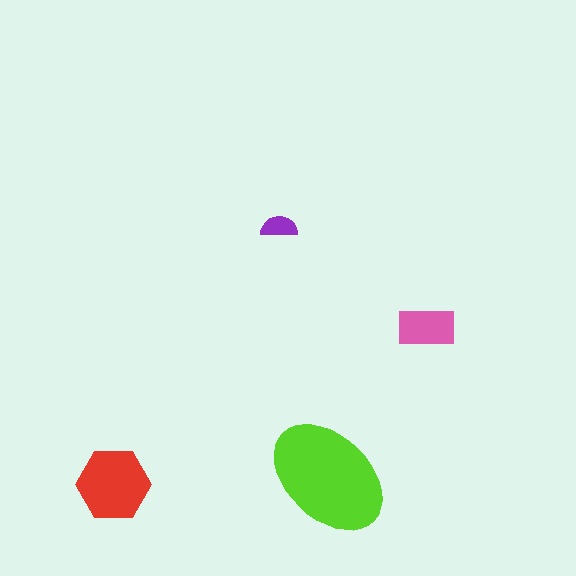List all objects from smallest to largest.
The purple semicircle, the pink rectangle, the red hexagon, the lime ellipse.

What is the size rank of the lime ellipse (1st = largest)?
1st.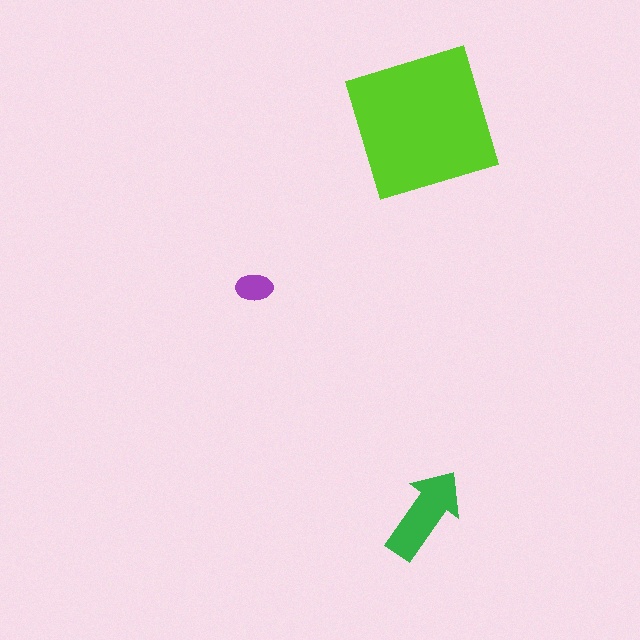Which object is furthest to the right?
The green arrow is rightmost.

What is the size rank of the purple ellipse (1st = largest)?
3rd.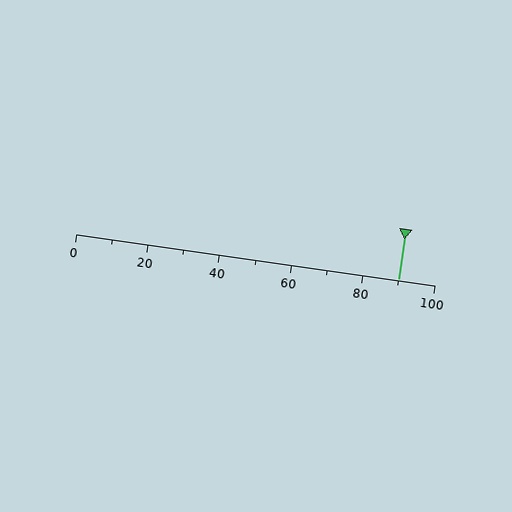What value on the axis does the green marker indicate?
The marker indicates approximately 90.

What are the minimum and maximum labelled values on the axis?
The axis runs from 0 to 100.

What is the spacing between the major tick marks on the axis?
The major ticks are spaced 20 apart.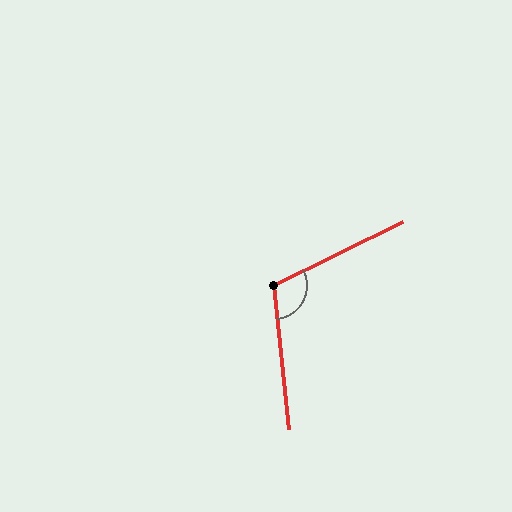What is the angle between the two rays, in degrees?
Approximately 110 degrees.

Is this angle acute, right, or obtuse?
It is obtuse.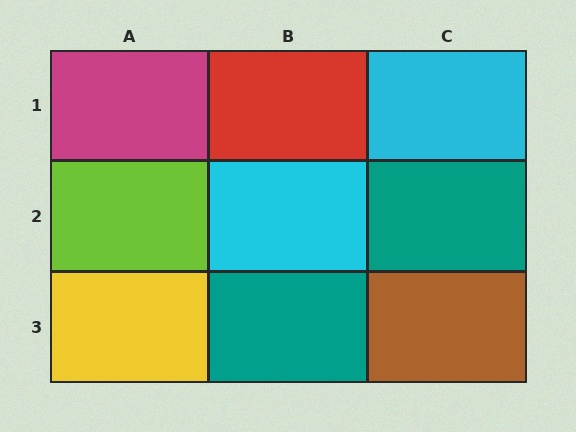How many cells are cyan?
2 cells are cyan.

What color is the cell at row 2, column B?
Cyan.